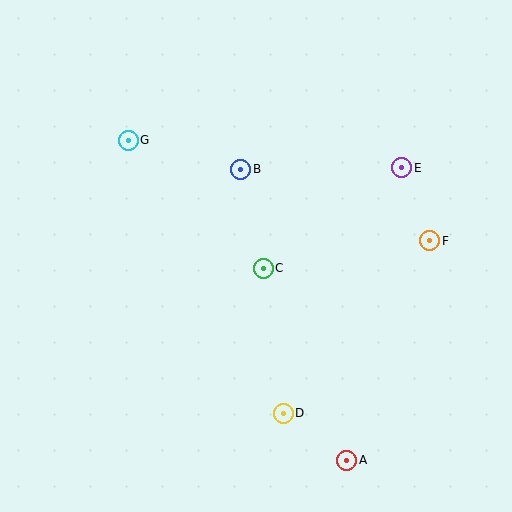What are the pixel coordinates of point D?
Point D is at (283, 413).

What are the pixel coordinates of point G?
Point G is at (128, 140).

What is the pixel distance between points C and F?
The distance between C and F is 169 pixels.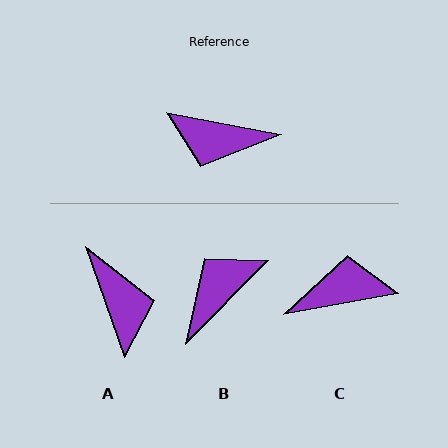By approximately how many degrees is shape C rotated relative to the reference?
Approximately 159 degrees clockwise.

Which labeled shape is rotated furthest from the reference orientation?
C, about 159 degrees away.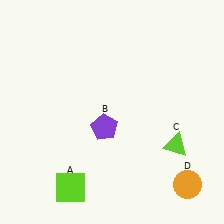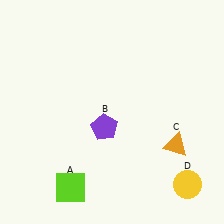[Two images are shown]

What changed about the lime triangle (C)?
In Image 1, C is lime. In Image 2, it changed to orange.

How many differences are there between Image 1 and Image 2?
There are 2 differences between the two images.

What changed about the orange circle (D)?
In Image 1, D is orange. In Image 2, it changed to yellow.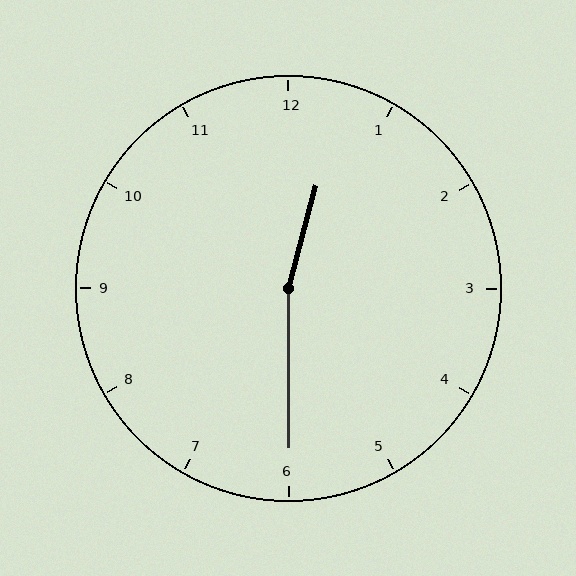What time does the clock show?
12:30.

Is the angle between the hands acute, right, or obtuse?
It is obtuse.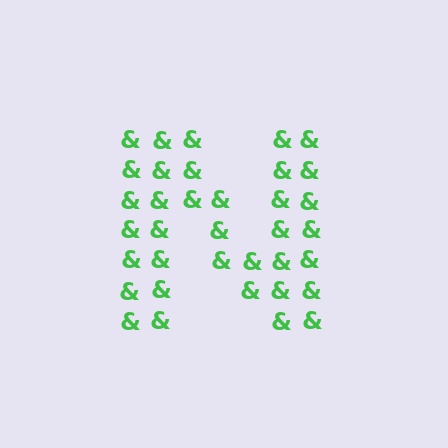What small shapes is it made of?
It is made of small ampersands.